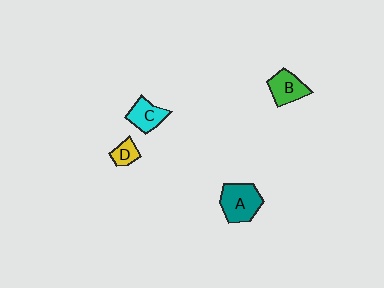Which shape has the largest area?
Shape A (teal).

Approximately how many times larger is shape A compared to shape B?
Approximately 1.4 times.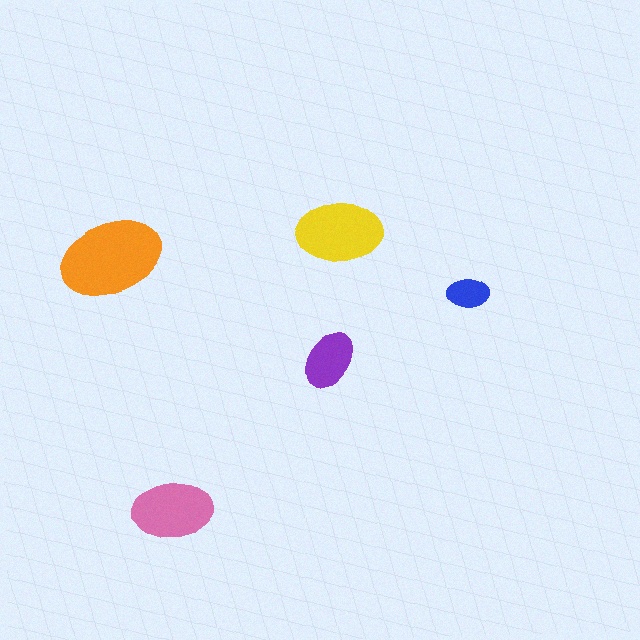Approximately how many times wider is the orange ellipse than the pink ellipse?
About 1.5 times wider.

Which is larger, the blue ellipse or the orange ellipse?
The orange one.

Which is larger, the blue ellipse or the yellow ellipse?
The yellow one.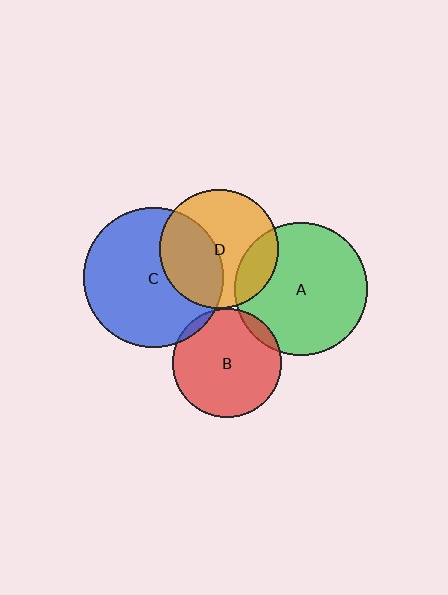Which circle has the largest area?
Circle C (blue).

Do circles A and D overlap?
Yes.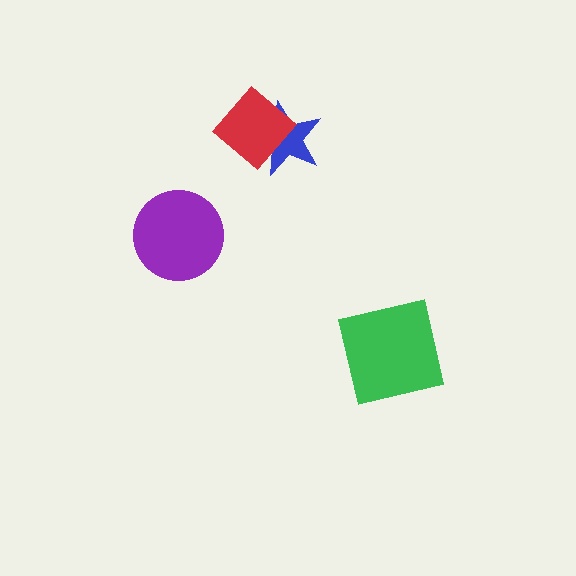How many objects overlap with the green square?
0 objects overlap with the green square.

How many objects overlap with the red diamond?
1 object overlaps with the red diamond.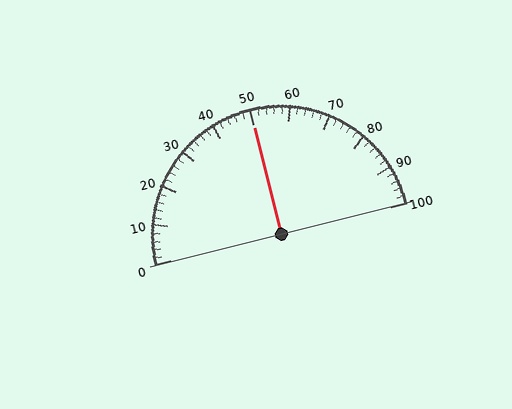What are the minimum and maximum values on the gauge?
The gauge ranges from 0 to 100.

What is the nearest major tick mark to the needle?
The nearest major tick mark is 50.